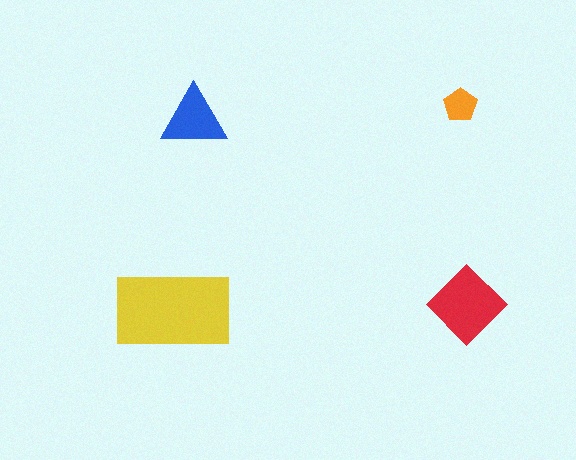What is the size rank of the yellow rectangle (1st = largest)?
1st.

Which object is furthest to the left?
The yellow rectangle is leftmost.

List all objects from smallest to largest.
The orange pentagon, the blue triangle, the red diamond, the yellow rectangle.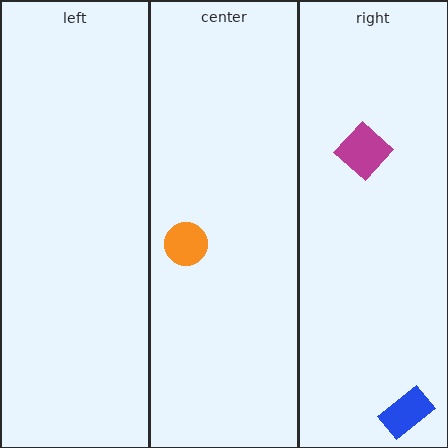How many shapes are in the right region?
2.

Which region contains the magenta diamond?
The right region.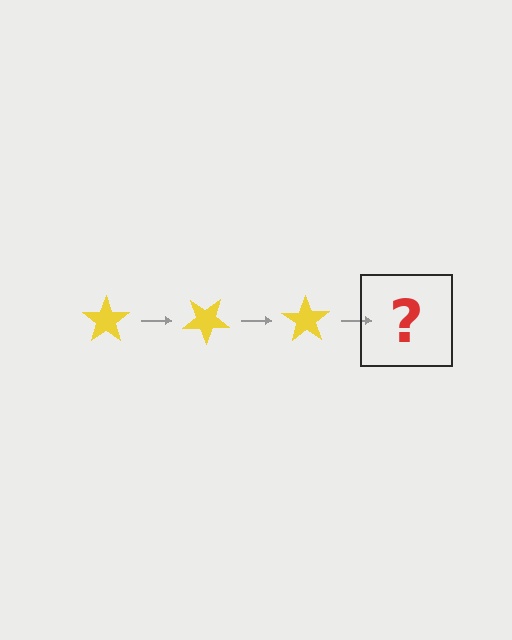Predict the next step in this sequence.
The next step is a yellow star rotated 105 degrees.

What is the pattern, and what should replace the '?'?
The pattern is that the star rotates 35 degrees each step. The '?' should be a yellow star rotated 105 degrees.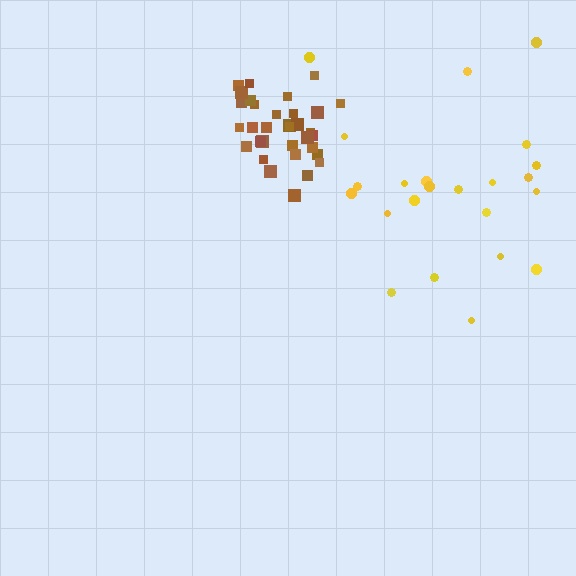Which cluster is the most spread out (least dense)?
Yellow.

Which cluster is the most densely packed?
Brown.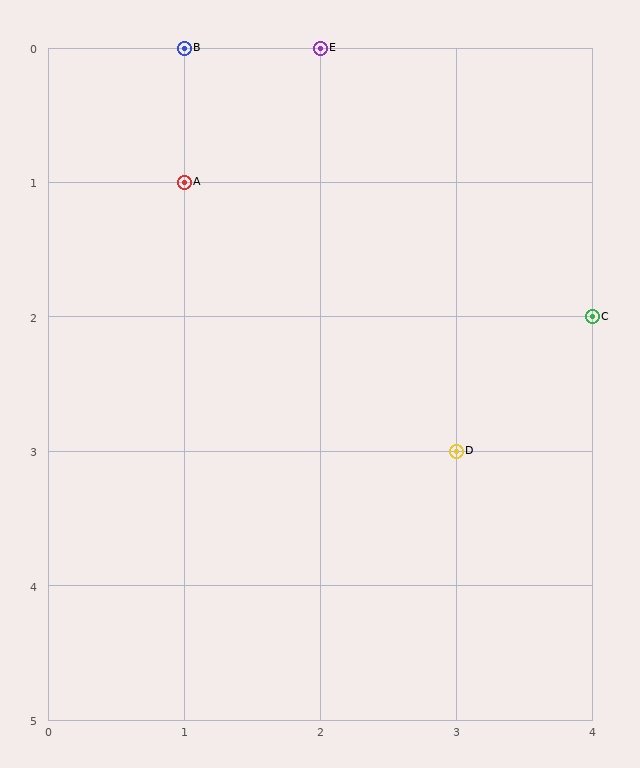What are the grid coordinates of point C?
Point C is at grid coordinates (4, 2).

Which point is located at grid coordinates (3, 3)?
Point D is at (3, 3).